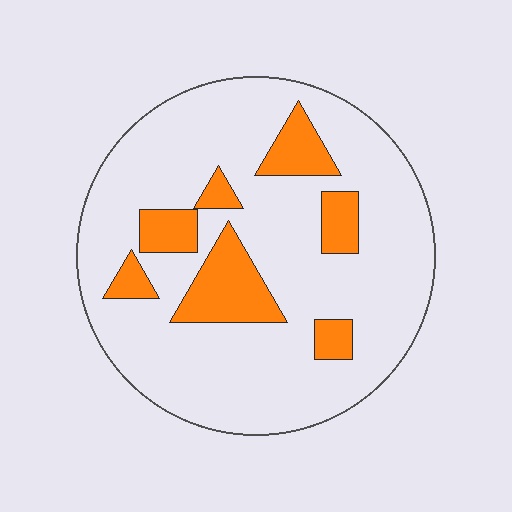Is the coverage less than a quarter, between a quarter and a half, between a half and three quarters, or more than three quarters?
Less than a quarter.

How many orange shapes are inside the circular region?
7.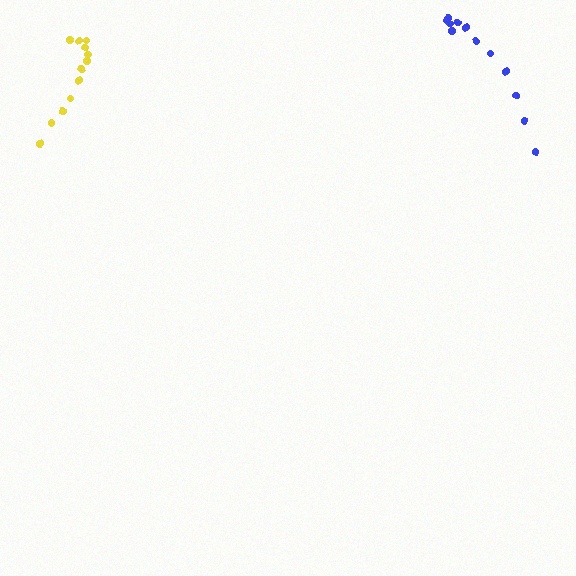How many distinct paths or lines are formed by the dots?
There are 2 distinct paths.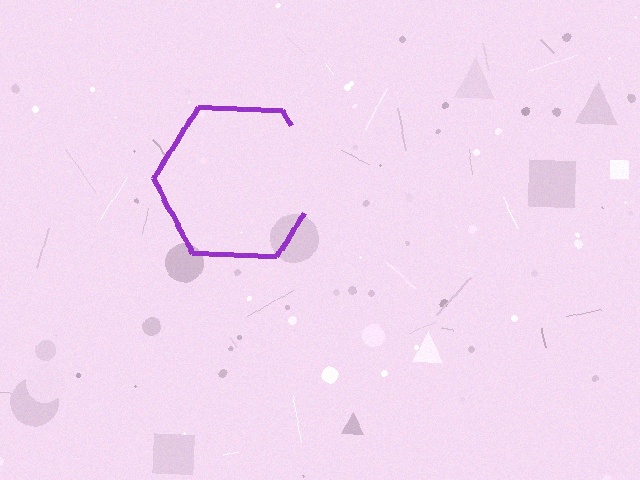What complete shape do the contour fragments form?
The contour fragments form a hexagon.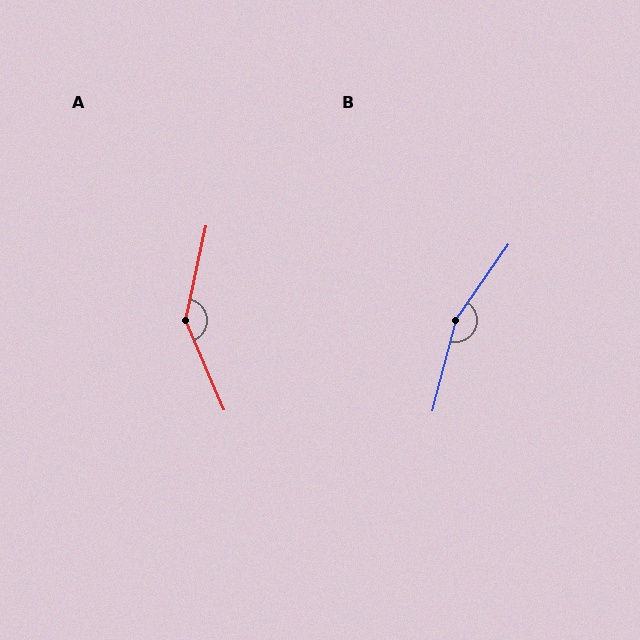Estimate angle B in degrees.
Approximately 160 degrees.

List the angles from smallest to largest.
A (144°), B (160°).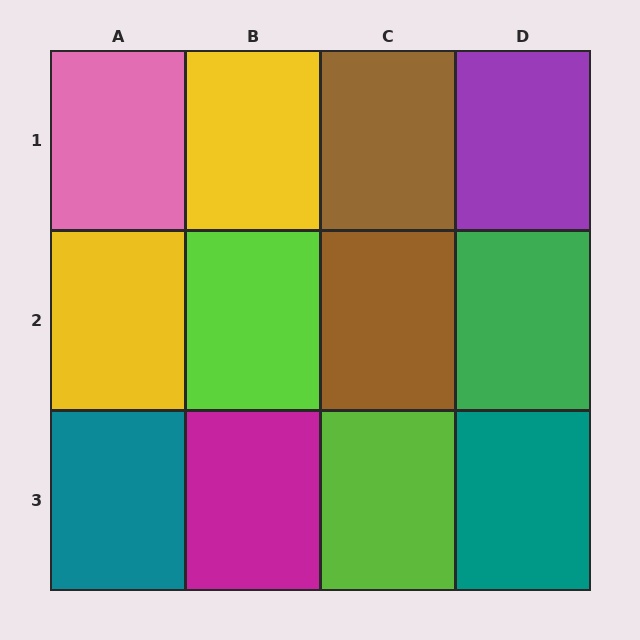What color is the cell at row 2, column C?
Brown.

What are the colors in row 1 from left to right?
Pink, yellow, brown, purple.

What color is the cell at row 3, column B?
Magenta.